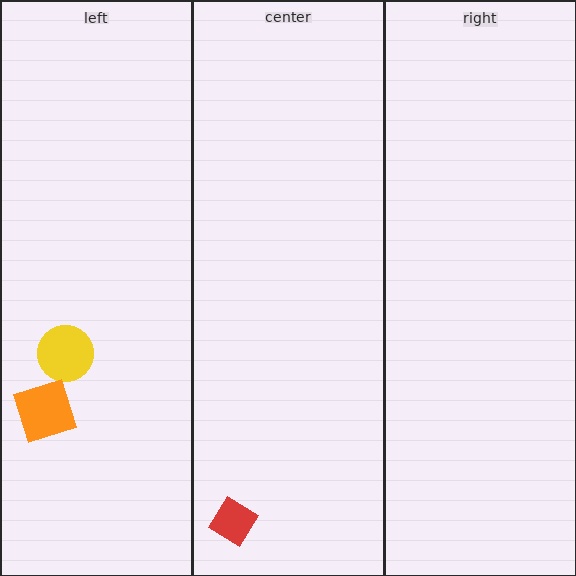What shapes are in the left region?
The yellow circle, the orange square.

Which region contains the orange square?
The left region.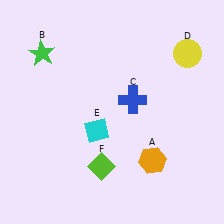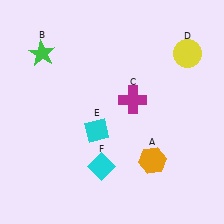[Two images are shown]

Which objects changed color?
C changed from blue to magenta. F changed from lime to cyan.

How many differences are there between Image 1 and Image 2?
There are 2 differences between the two images.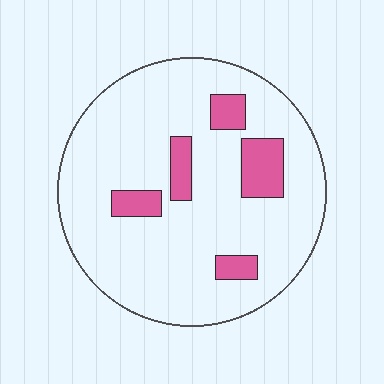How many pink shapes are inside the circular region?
5.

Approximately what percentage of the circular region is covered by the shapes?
Approximately 15%.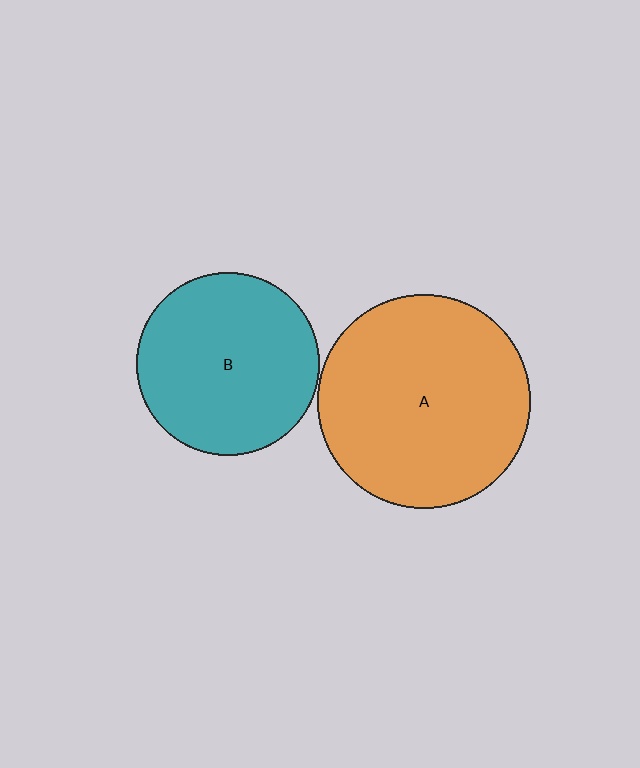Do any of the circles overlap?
No, none of the circles overlap.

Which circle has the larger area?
Circle A (orange).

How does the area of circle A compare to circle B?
Approximately 1.4 times.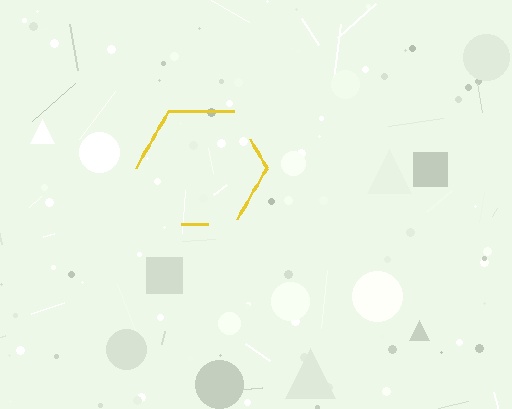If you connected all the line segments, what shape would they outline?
They would outline a hexagon.